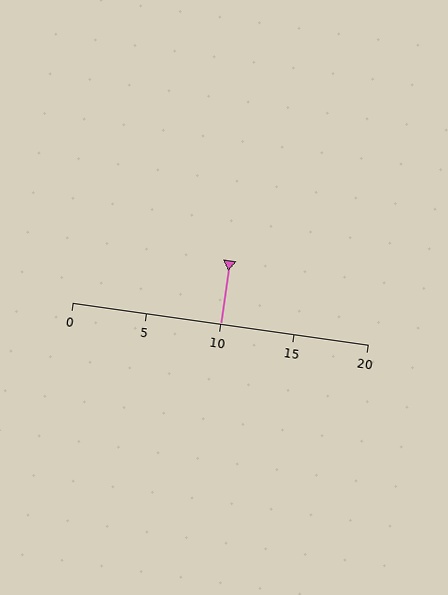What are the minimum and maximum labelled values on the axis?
The axis runs from 0 to 20.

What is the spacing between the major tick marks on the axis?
The major ticks are spaced 5 apart.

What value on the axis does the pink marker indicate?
The marker indicates approximately 10.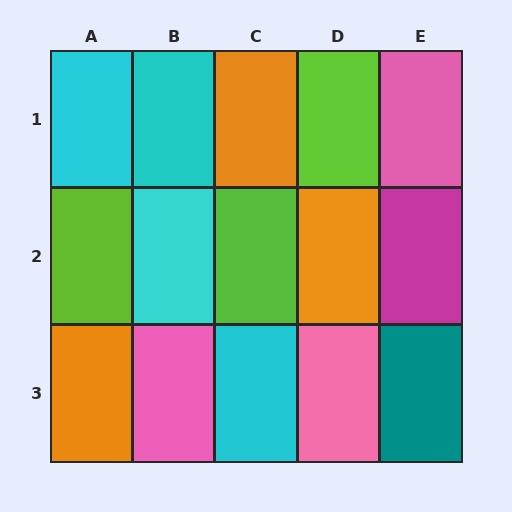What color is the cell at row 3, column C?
Cyan.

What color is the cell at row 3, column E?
Teal.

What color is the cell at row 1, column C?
Orange.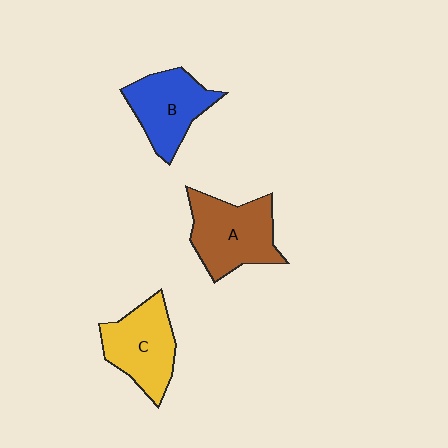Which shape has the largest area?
Shape A (brown).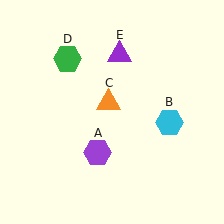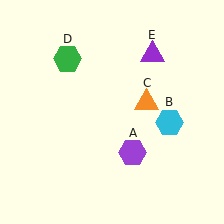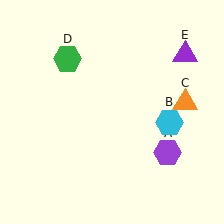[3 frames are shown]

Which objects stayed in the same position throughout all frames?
Cyan hexagon (object B) and green hexagon (object D) remained stationary.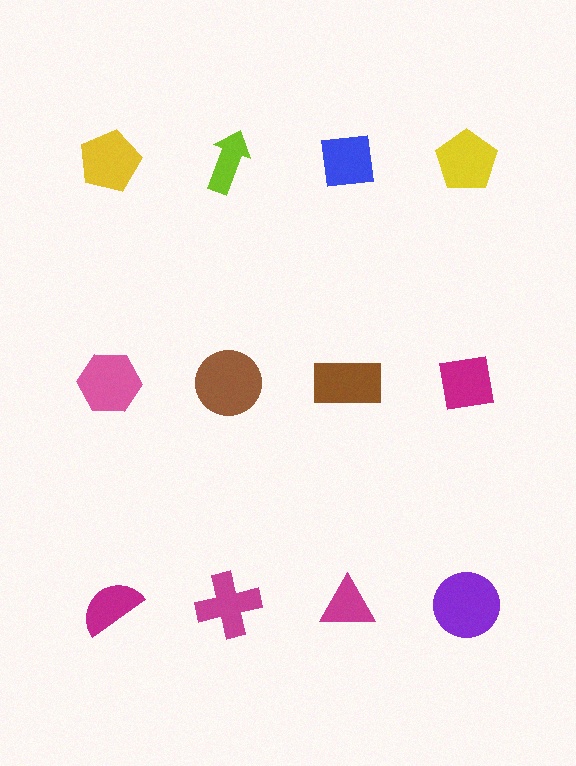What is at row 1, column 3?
A blue square.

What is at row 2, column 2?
A brown circle.